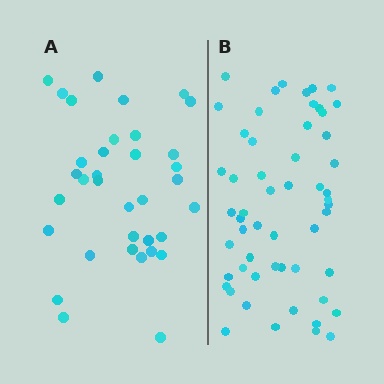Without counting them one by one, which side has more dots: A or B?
Region B (the right region) has more dots.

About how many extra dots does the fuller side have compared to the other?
Region B has approximately 20 more dots than region A.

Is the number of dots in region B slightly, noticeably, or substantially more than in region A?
Region B has substantially more. The ratio is roughly 1.6 to 1.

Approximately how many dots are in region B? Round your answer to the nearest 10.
About 60 dots. (The exact count is 55, which rounds to 60.)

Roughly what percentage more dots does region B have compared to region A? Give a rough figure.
About 55% more.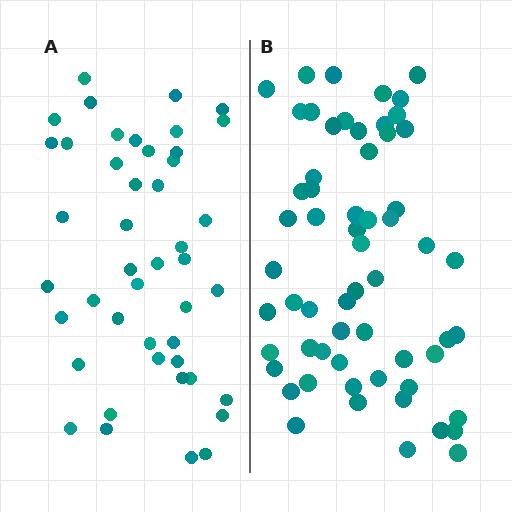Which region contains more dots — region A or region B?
Region B (the right region) has more dots.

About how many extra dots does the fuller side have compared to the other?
Region B has approximately 15 more dots than region A.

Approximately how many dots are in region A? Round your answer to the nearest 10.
About 40 dots. (The exact count is 45, which rounds to 40.)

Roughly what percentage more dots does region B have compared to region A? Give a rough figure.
About 35% more.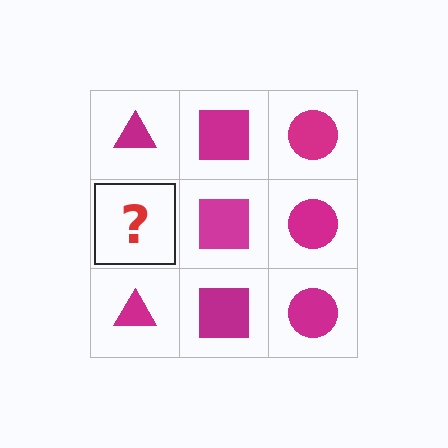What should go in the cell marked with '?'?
The missing cell should contain a magenta triangle.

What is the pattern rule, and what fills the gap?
The rule is that each column has a consistent shape. The gap should be filled with a magenta triangle.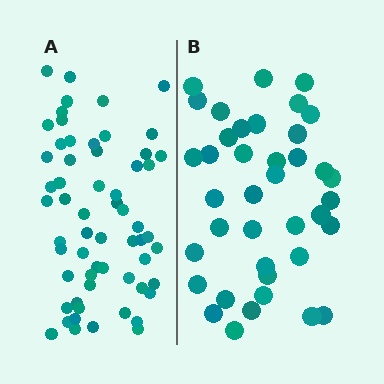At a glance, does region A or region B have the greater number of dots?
Region A (the left region) has more dots.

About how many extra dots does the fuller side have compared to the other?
Region A has approximately 20 more dots than region B.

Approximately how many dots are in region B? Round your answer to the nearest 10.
About 40 dots. (The exact count is 39, which rounds to 40.)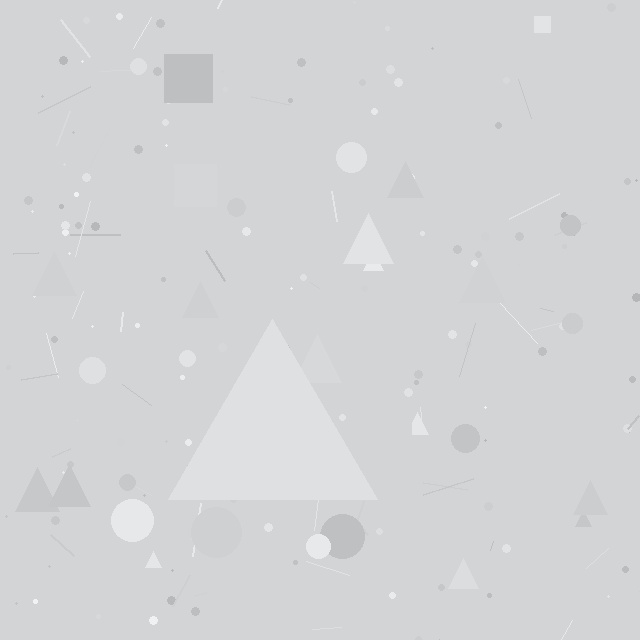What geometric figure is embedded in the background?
A triangle is embedded in the background.